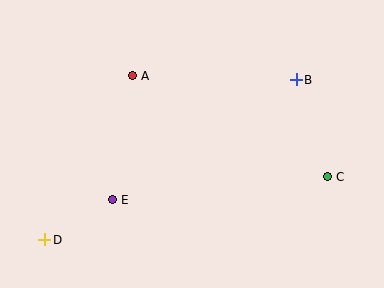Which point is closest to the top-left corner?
Point A is closest to the top-left corner.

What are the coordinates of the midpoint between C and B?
The midpoint between C and B is at (312, 128).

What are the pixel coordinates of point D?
Point D is at (45, 240).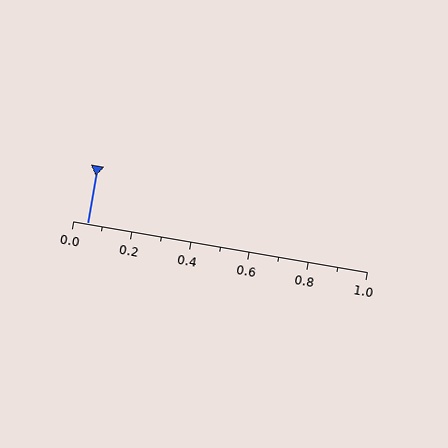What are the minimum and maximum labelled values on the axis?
The axis runs from 0.0 to 1.0.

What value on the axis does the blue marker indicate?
The marker indicates approximately 0.05.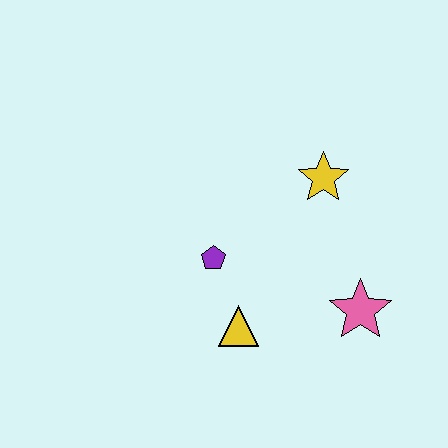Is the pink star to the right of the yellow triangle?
Yes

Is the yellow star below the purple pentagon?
No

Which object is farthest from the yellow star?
The yellow triangle is farthest from the yellow star.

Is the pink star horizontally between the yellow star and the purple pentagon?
No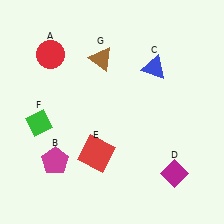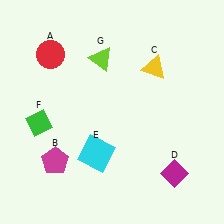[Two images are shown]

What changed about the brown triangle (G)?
In Image 1, G is brown. In Image 2, it changed to lime.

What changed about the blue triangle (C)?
In Image 1, C is blue. In Image 2, it changed to yellow.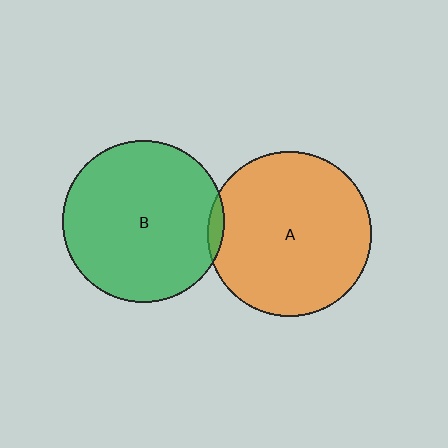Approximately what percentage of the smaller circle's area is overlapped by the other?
Approximately 5%.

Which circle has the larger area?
Circle A (orange).